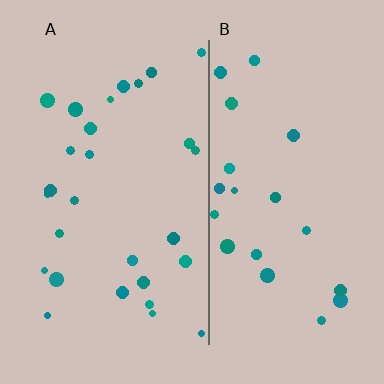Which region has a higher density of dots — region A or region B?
A (the left).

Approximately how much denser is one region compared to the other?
Approximately 1.3× — region A over region B.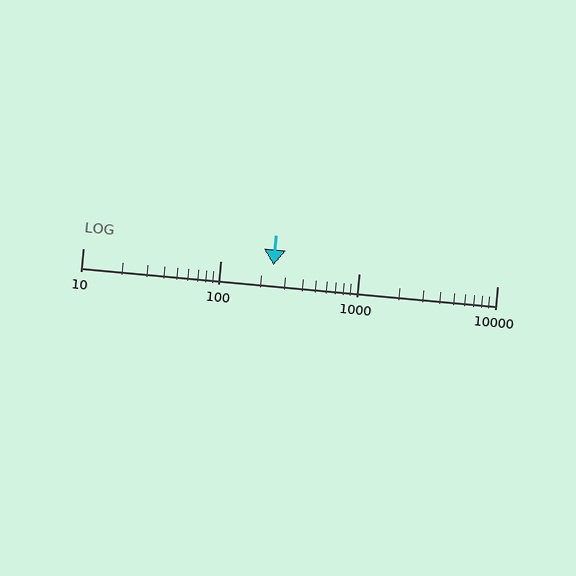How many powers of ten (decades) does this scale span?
The scale spans 3 decades, from 10 to 10000.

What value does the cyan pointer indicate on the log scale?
The pointer indicates approximately 240.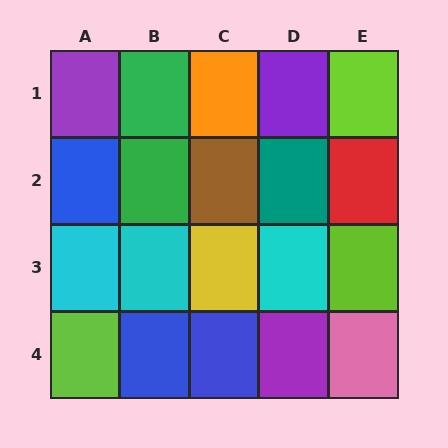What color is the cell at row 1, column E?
Lime.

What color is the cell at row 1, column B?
Green.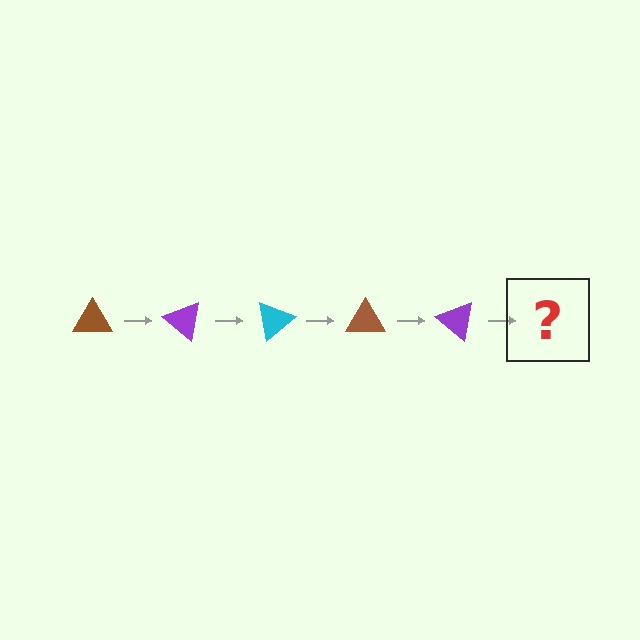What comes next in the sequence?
The next element should be a cyan triangle, rotated 200 degrees from the start.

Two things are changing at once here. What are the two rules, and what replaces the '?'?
The two rules are that it rotates 40 degrees each step and the color cycles through brown, purple, and cyan. The '?' should be a cyan triangle, rotated 200 degrees from the start.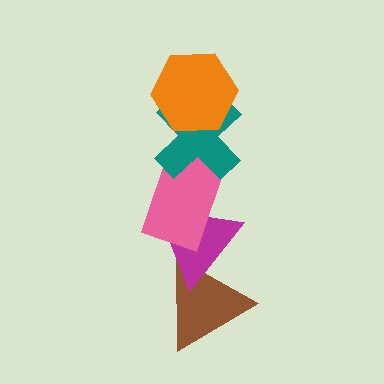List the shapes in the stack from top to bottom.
From top to bottom: the orange hexagon, the teal cross, the pink rectangle, the magenta triangle, the brown triangle.